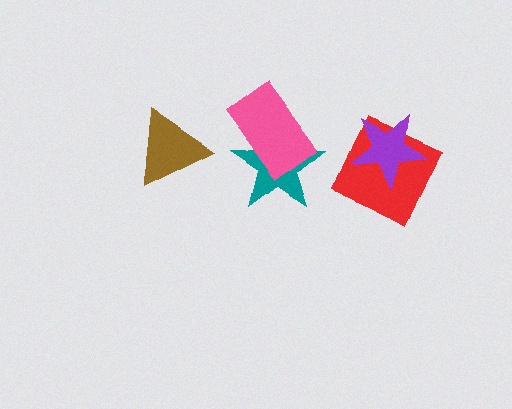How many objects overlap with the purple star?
1 object overlaps with the purple star.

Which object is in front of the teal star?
The pink rectangle is in front of the teal star.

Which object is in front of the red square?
The purple star is in front of the red square.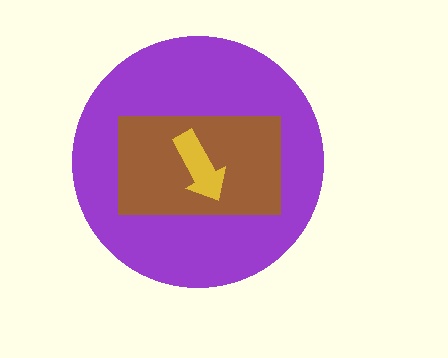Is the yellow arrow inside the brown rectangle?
Yes.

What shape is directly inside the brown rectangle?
The yellow arrow.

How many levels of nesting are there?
3.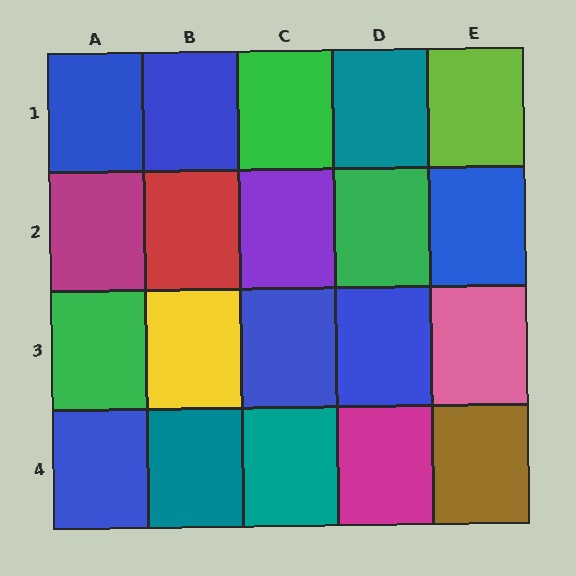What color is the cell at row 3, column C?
Blue.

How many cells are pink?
1 cell is pink.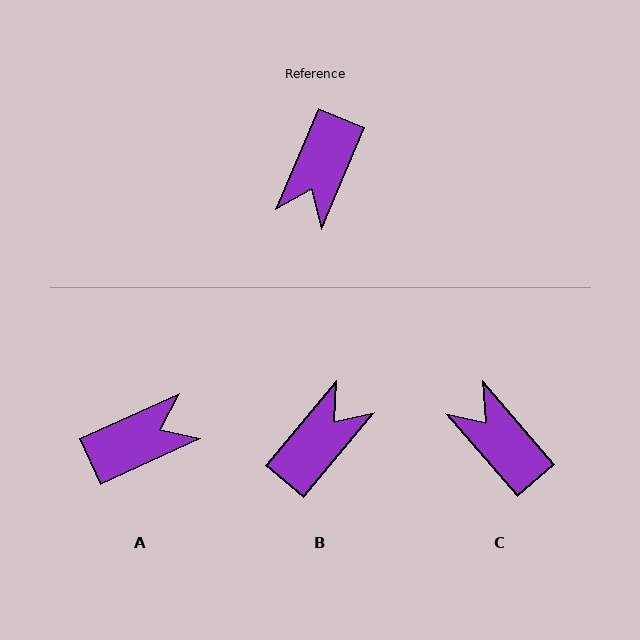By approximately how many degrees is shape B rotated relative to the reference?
Approximately 163 degrees counter-clockwise.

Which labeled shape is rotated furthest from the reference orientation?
B, about 163 degrees away.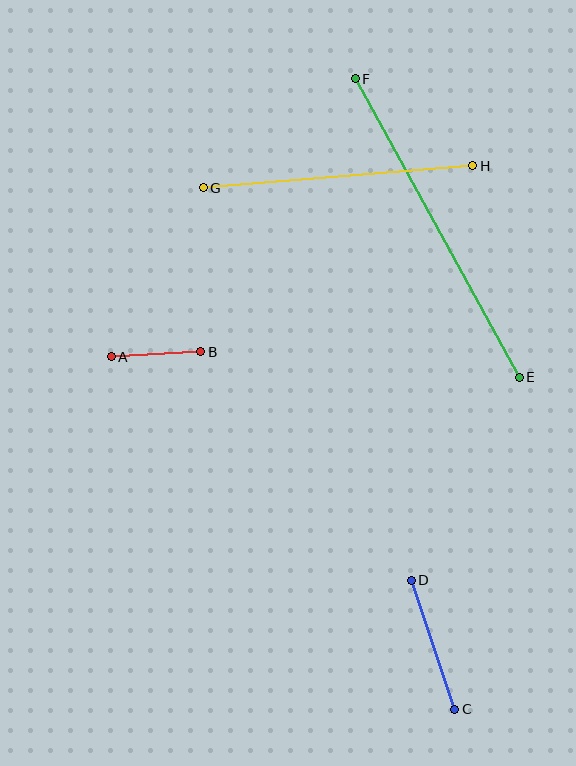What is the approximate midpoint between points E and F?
The midpoint is at approximately (437, 228) pixels.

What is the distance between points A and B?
The distance is approximately 90 pixels.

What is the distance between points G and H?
The distance is approximately 271 pixels.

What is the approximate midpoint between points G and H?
The midpoint is at approximately (338, 177) pixels.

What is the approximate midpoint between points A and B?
The midpoint is at approximately (156, 354) pixels.